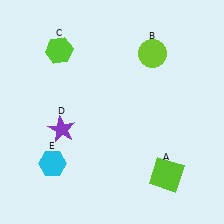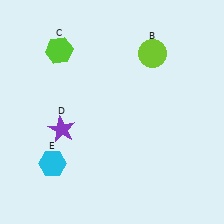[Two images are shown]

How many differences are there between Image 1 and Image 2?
There is 1 difference between the two images.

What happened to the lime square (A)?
The lime square (A) was removed in Image 2. It was in the bottom-right area of Image 1.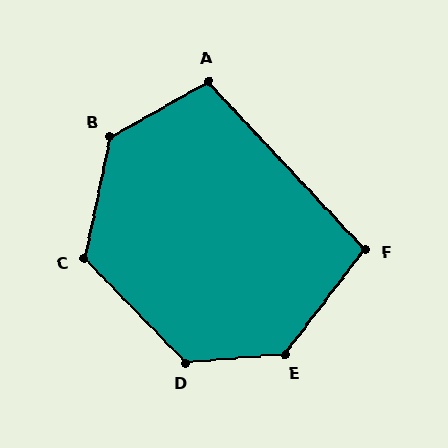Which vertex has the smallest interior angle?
F, at approximately 99 degrees.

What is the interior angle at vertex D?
Approximately 129 degrees (obtuse).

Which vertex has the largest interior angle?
E, at approximately 132 degrees.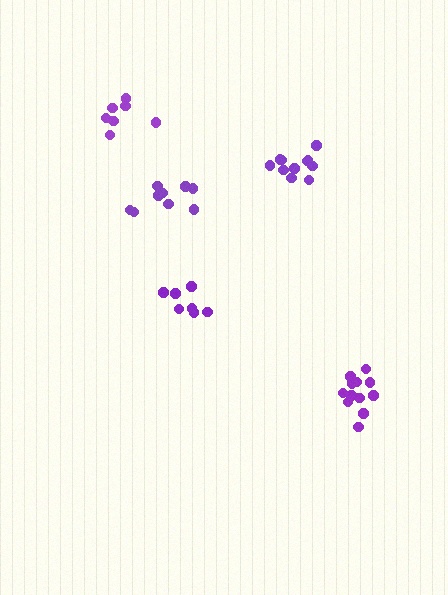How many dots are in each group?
Group 1: 9 dots, Group 2: 11 dots, Group 3: 7 dots, Group 4: 12 dots, Group 5: 7 dots (46 total).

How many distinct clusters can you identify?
There are 5 distinct clusters.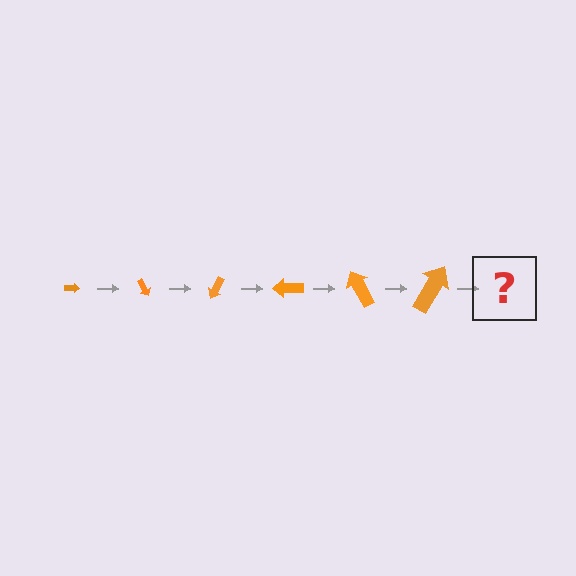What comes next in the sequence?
The next element should be an arrow, larger than the previous one and rotated 360 degrees from the start.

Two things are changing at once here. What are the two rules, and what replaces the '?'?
The two rules are that the arrow grows larger each step and it rotates 60 degrees each step. The '?' should be an arrow, larger than the previous one and rotated 360 degrees from the start.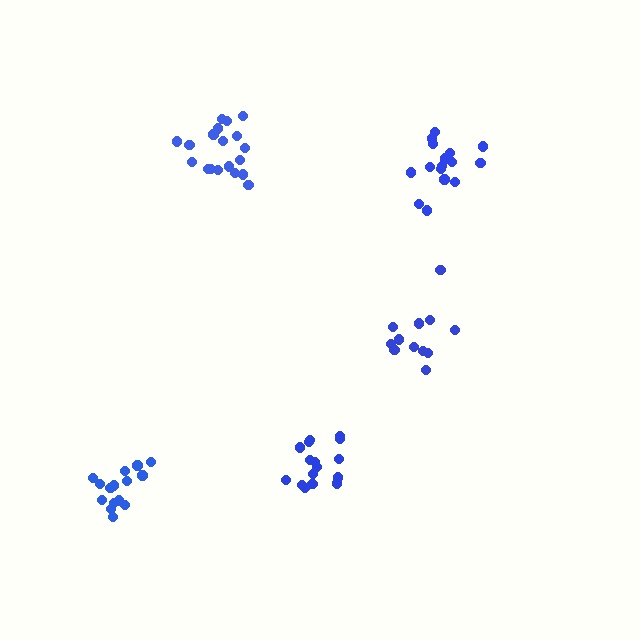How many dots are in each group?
Group 1: 19 dots, Group 2: 15 dots, Group 3: 13 dots, Group 4: 16 dots, Group 5: 16 dots (79 total).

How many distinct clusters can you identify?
There are 5 distinct clusters.